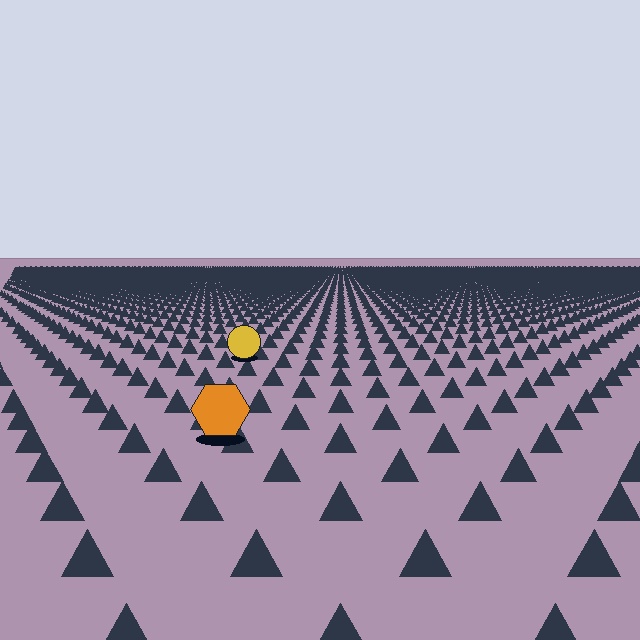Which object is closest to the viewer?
The orange hexagon is closest. The texture marks near it are larger and more spread out.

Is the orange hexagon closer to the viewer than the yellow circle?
Yes. The orange hexagon is closer — you can tell from the texture gradient: the ground texture is coarser near it.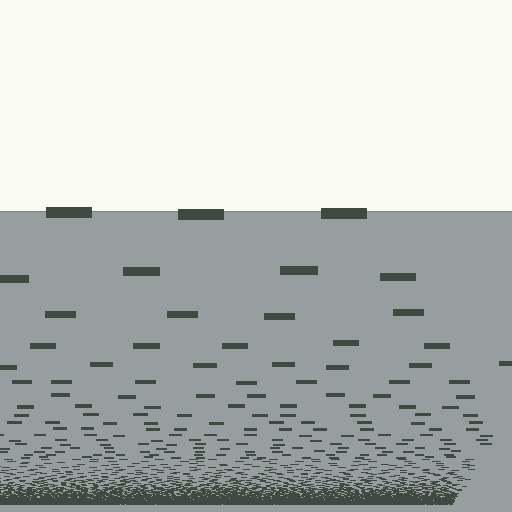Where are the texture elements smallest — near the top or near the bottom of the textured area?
Near the bottom.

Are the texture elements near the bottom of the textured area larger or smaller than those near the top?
Smaller. The gradient is inverted — elements near the bottom are smaller and denser.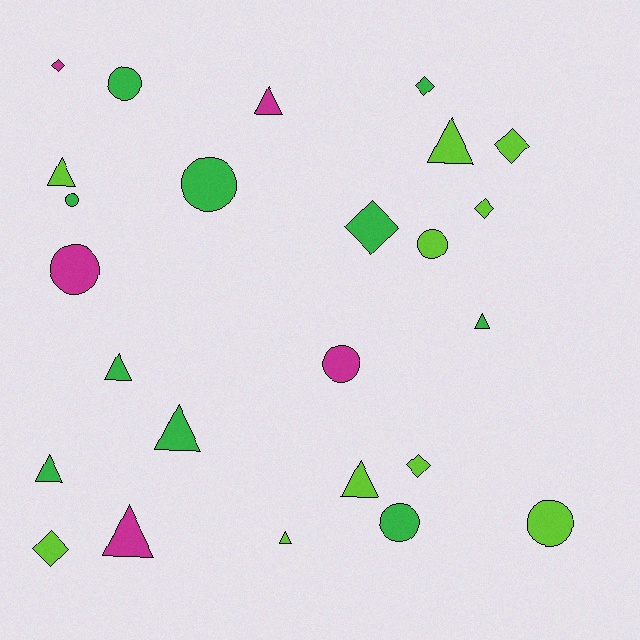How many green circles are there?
There are 4 green circles.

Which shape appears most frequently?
Triangle, with 10 objects.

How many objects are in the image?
There are 25 objects.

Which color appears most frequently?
Lime, with 10 objects.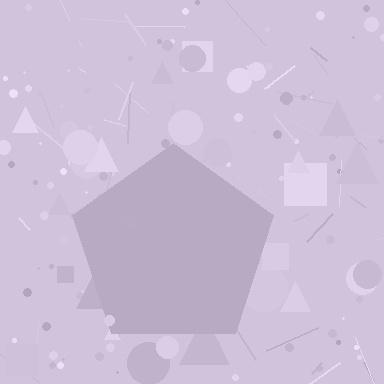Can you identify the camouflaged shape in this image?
The camouflaged shape is a pentagon.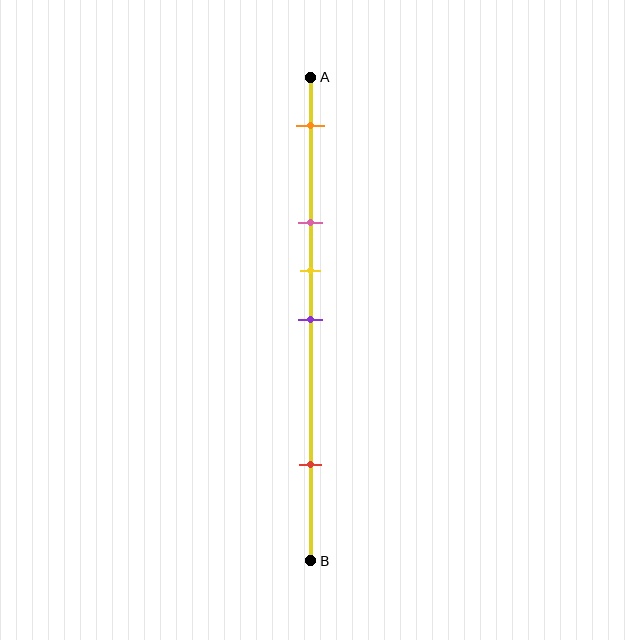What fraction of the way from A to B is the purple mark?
The purple mark is approximately 50% (0.5) of the way from A to B.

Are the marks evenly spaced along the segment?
No, the marks are not evenly spaced.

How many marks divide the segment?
There are 5 marks dividing the segment.